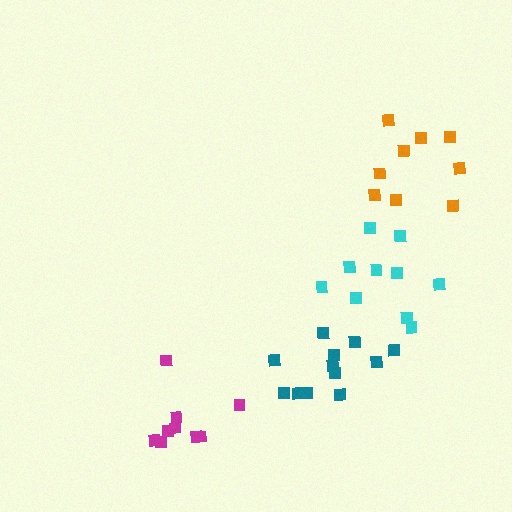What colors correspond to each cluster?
The clusters are colored: magenta, cyan, orange, teal.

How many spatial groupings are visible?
There are 4 spatial groupings.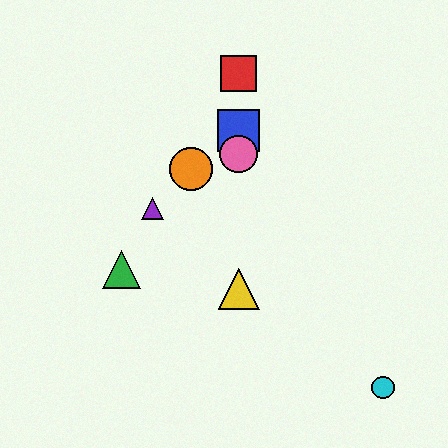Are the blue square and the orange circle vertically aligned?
No, the blue square is at x≈239 and the orange circle is at x≈191.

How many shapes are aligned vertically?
4 shapes (the red square, the blue square, the yellow triangle, the pink circle) are aligned vertically.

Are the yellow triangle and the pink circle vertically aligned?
Yes, both are at x≈239.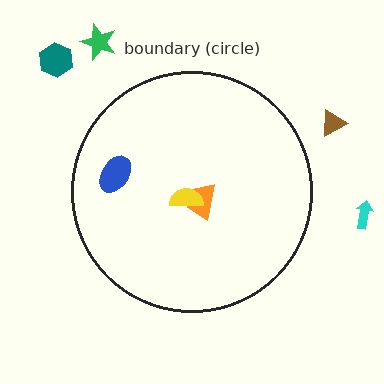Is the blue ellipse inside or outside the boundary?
Inside.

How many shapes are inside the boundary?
3 inside, 4 outside.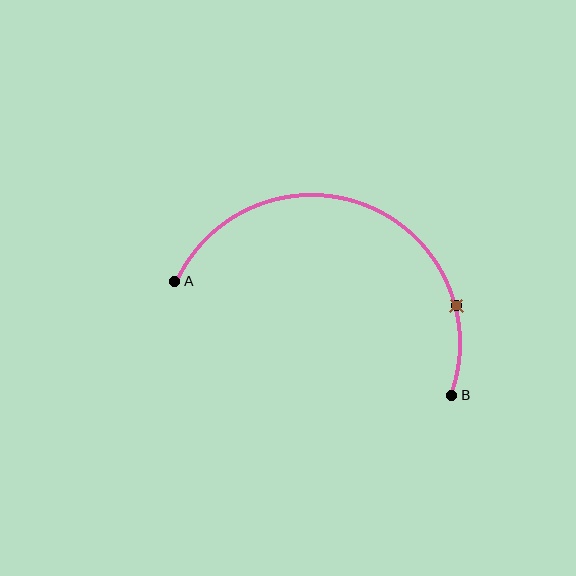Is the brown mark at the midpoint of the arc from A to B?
No. The brown mark lies on the arc but is closer to endpoint B. The arc midpoint would be at the point on the curve equidistant along the arc from both A and B.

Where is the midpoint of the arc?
The arc midpoint is the point on the curve farthest from the straight line joining A and B. It sits above that line.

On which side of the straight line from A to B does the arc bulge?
The arc bulges above the straight line connecting A and B.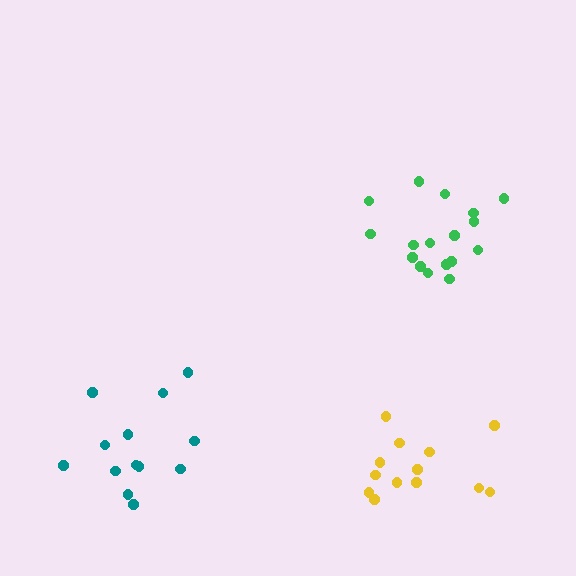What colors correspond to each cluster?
The clusters are colored: yellow, green, teal.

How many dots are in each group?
Group 1: 13 dots, Group 2: 17 dots, Group 3: 13 dots (43 total).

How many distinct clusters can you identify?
There are 3 distinct clusters.